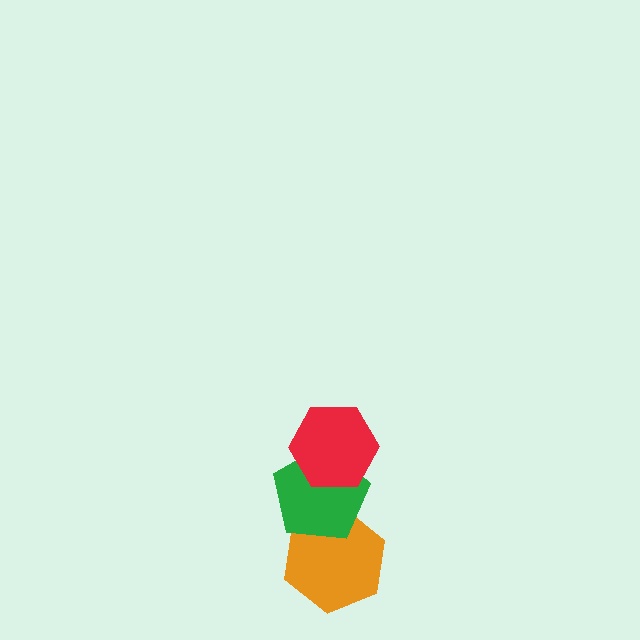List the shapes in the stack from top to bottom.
From top to bottom: the red hexagon, the green pentagon, the orange hexagon.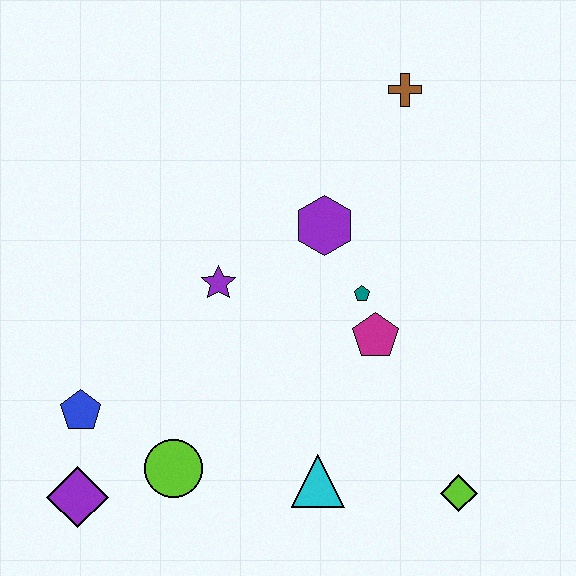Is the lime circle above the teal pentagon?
No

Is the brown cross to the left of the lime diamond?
Yes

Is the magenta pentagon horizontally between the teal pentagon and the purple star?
No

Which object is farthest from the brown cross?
The purple diamond is farthest from the brown cross.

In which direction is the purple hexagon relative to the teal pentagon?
The purple hexagon is above the teal pentagon.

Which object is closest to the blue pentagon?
The purple diamond is closest to the blue pentagon.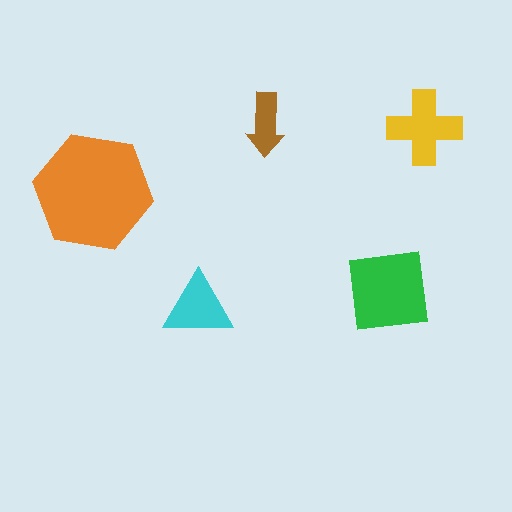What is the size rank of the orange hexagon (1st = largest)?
1st.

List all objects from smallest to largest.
The brown arrow, the cyan triangle, the yellow cross, the green square, the orange hexagon.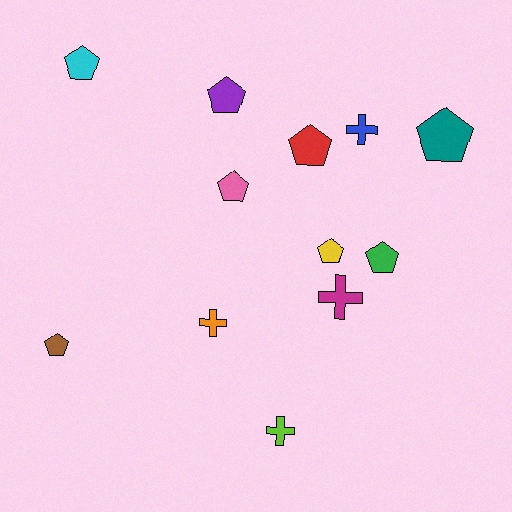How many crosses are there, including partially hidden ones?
There are 4 crosses.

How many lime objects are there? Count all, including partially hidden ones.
There is 1 lime object.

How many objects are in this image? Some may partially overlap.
There are 12 objects.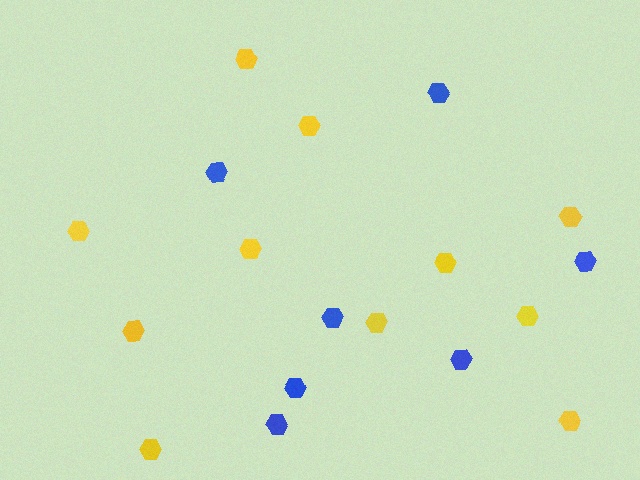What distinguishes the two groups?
There are 2 groups: one group of blue hexagons (7) and one group of yellow hexagons (11).